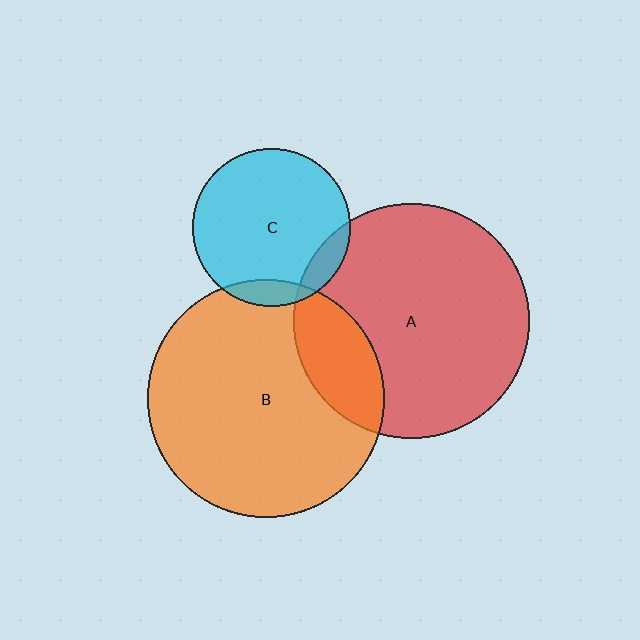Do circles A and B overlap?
Yes.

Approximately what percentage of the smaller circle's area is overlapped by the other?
Approximately 20%.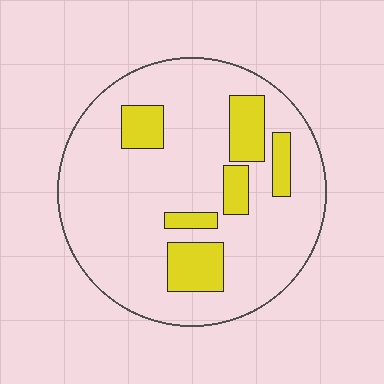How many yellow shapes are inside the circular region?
6.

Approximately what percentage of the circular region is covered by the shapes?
Approximately 20%.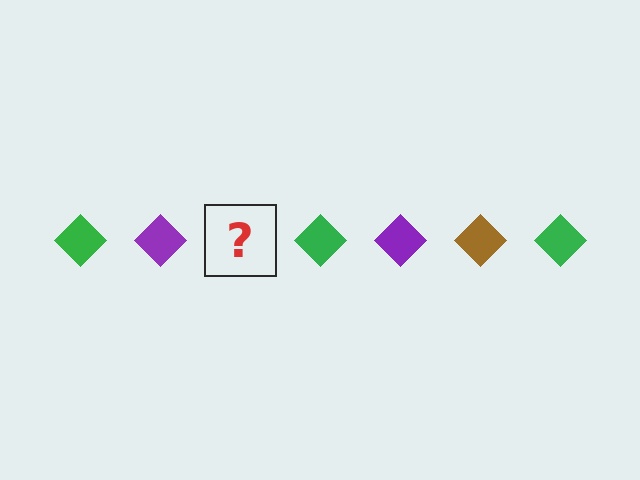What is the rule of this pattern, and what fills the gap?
The rule is that the pattern cycles through green, purple, brown diamonds. The gap should be filled with a brown diamond.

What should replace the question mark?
The question mark should be replaced with a brown diamond.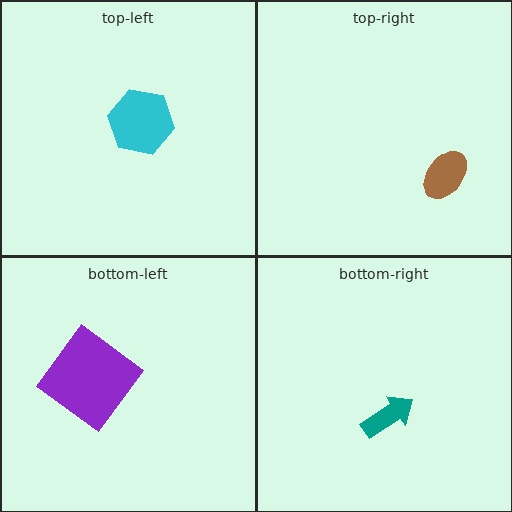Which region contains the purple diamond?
The bottom-left region.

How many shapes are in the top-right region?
1.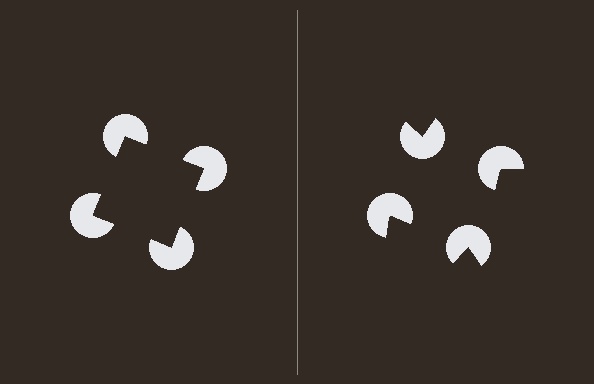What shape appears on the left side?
An illusory square.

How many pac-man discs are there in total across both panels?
8 — 4 on each side.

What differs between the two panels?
The pac-man discs are positioned identically on both sides; only the wedge orientations differ. On the left they align to a square; on the right they are misaligned.